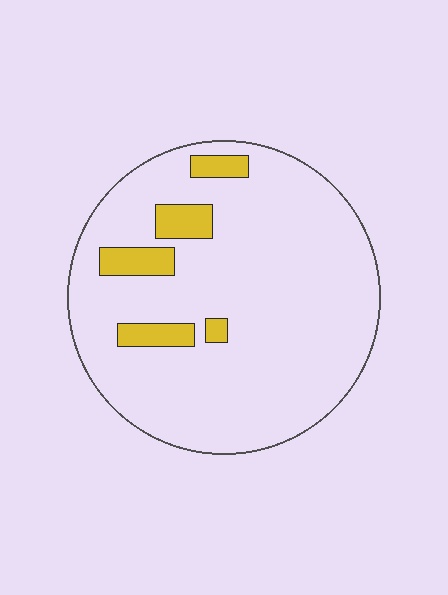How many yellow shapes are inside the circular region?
5.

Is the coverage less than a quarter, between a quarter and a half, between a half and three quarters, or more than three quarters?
Less than a quarter.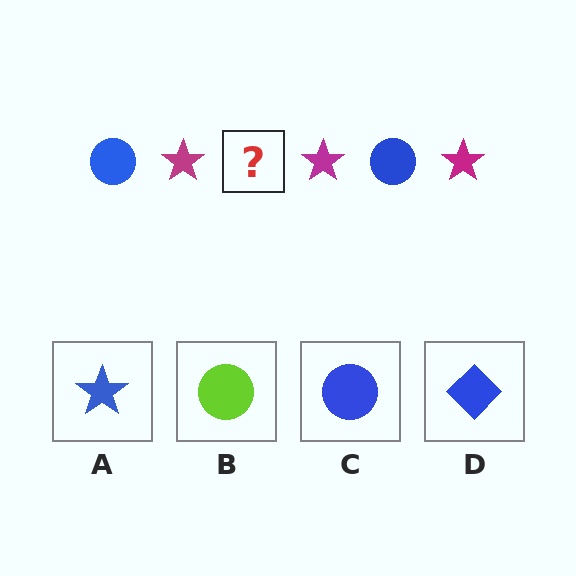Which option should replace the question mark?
Option C.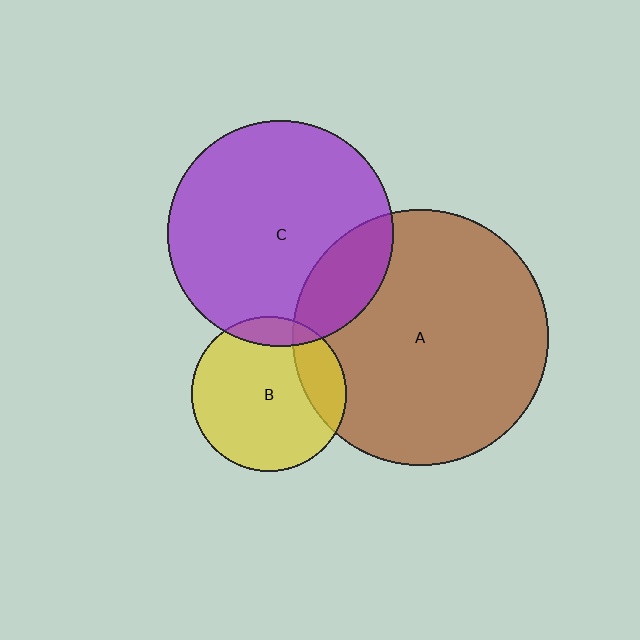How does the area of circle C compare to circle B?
Approximately 2.1 times.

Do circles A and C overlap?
Yes.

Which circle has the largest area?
Circle A (brown).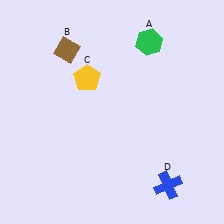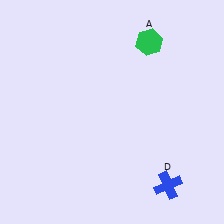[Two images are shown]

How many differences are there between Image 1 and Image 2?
There are 2 differences between the two images.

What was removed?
The brown diamond (B), the yellow pentagon (C) were removed in Image 2.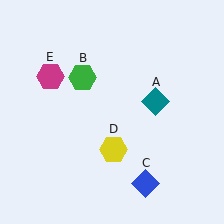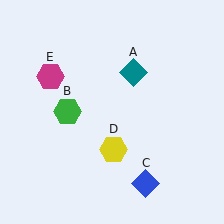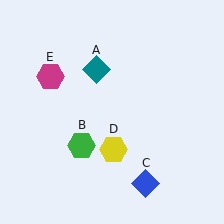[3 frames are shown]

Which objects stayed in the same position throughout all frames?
Blue diamond (object C) and yellow hexagon (object D) and magenta hexagon (object E) remained stationary.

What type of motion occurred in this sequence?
The teal diamond (object A), green hexagon (object B) rotated counterclockwise around the center of the scene.